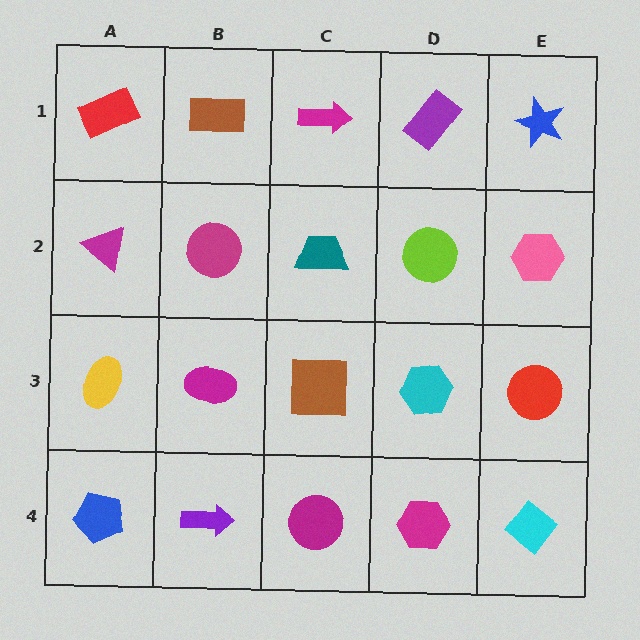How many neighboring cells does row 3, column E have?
3.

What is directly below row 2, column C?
A brown square.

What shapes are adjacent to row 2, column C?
A magenta arrow (row 1, column C), a brown square (row 3, column C), a magenta circle (row 2, column B), a lime circle (row 2, column D).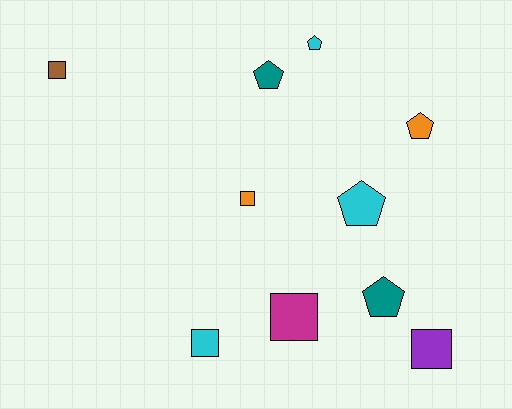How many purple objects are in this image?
There is 1 purple object.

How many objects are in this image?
There are 10 objects.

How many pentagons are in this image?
There are 5 pentagons.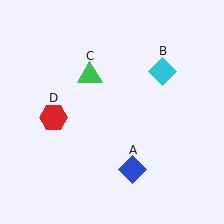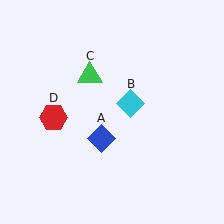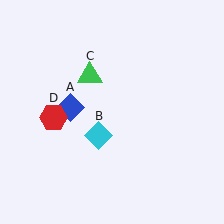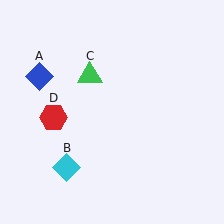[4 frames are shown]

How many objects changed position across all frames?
2 objects changed position: blue diamond (object A), cyan diamond (object B).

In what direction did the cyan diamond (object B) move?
The cyan diamond (object B) moved down and to the left.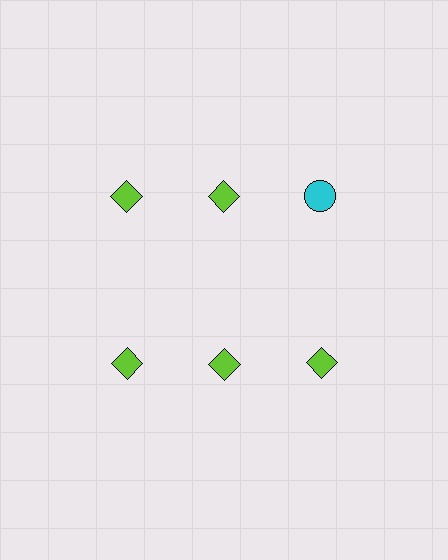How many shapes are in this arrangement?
There are 6 shapes arranged in a grid pattern.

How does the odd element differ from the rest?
It differs in both color (cyan instead of lime) and shape (circle instead of diamond).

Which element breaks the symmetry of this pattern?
The cyan circle in the top row, center column breaks the symmetry. All other shapes are lime diamonds.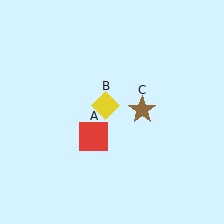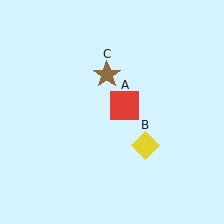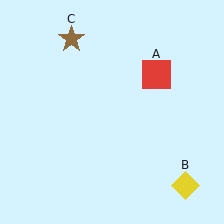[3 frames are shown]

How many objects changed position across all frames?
3 objects changed position: red square (object A), yellow diamond (object B), brown star (object C).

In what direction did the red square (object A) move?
The red square (object A) moved up and to the right.